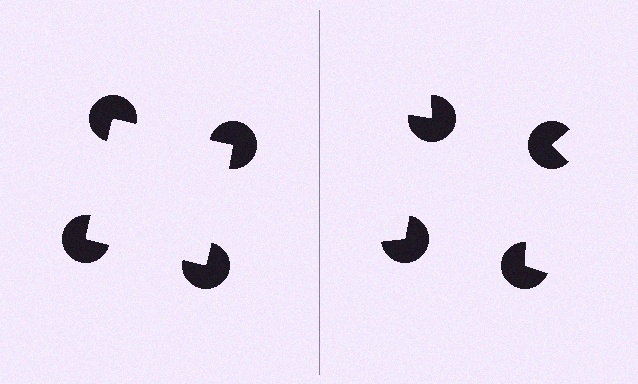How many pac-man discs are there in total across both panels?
8 — 4 on each side.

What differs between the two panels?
The pac-man discs are positioned identically on both sides; only the wedge orientations differ. On the left they align to a square; on the right they are misaligned.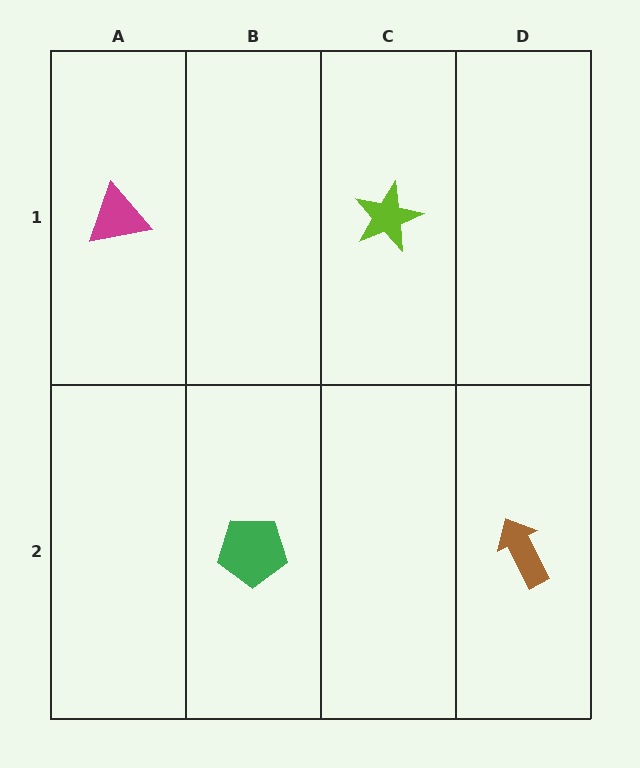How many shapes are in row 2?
2 shapes.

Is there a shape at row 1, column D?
No, that cell is empty.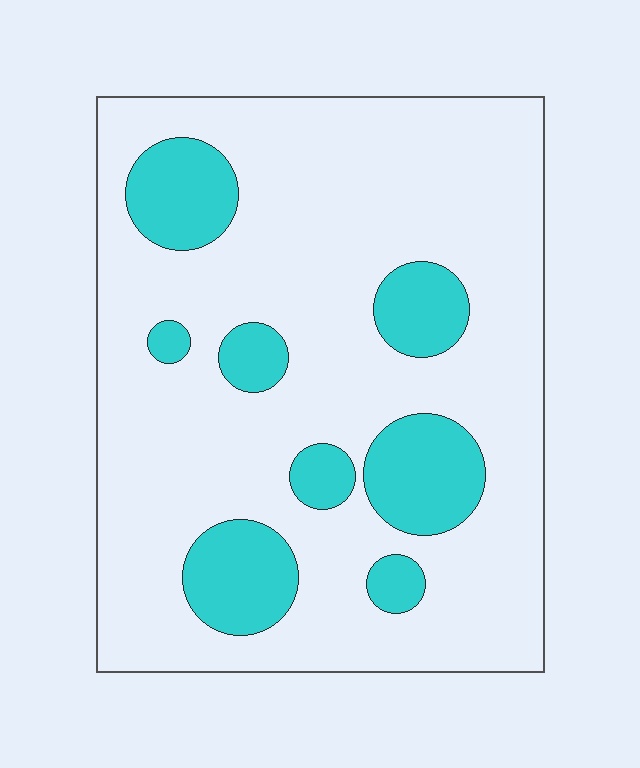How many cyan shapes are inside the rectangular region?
8.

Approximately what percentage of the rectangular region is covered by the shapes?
Approximately 20%.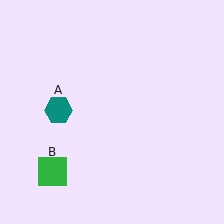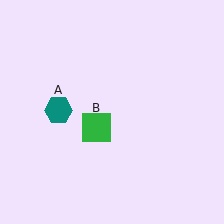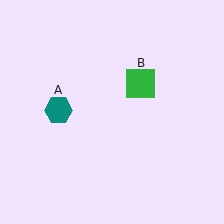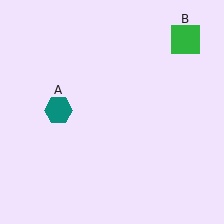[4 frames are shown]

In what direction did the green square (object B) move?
The green square (object B) moved up and to the right.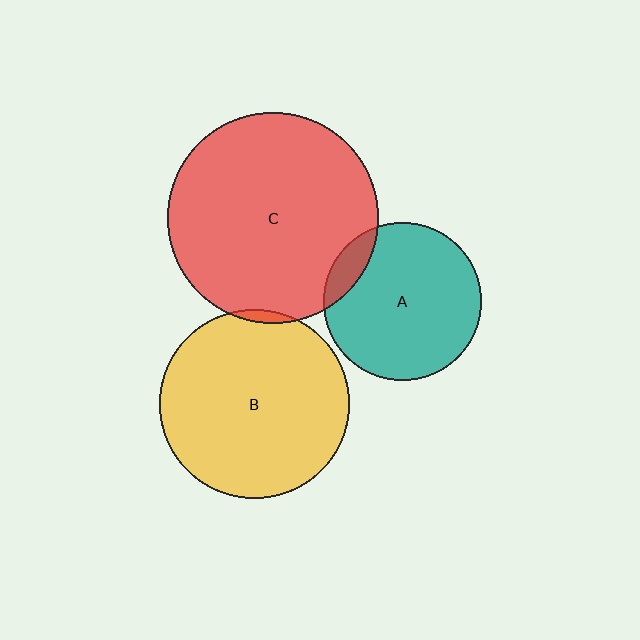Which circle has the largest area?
Circle C (red).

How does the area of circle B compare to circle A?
Approximately 1.4 times.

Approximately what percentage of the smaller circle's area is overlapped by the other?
Approximately 5%.